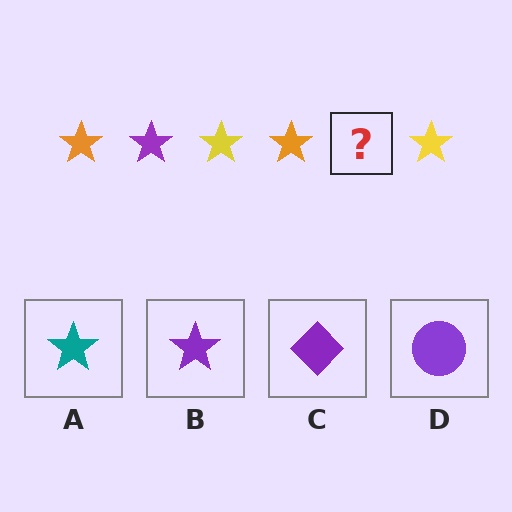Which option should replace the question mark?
Option B.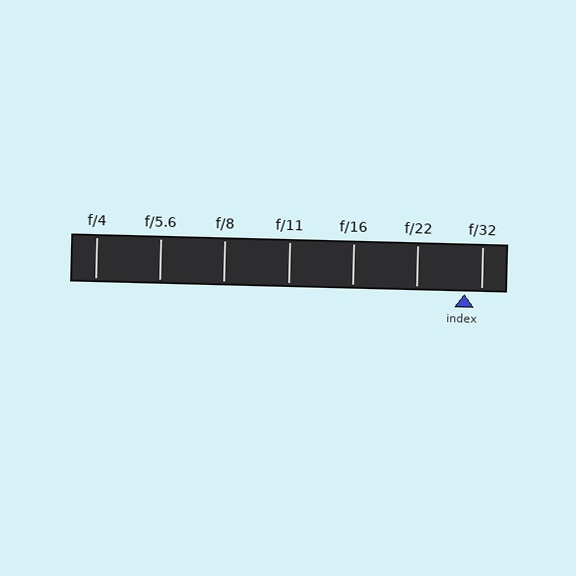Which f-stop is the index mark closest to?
The index mark is closest to f/32.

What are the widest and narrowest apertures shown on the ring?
The widest aperture shown is f/4 and the narrowest is f/32.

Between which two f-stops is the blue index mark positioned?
The index mark is between f/22 and f/32.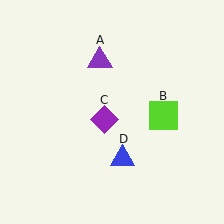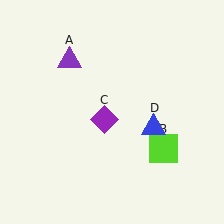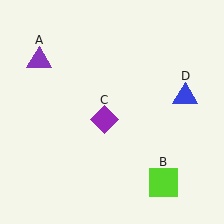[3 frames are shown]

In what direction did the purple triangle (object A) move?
The purple triangle (object A) moved left.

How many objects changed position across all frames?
3 objects changed position: purple triangle (object A), lime square (object B), blue triangle (object D).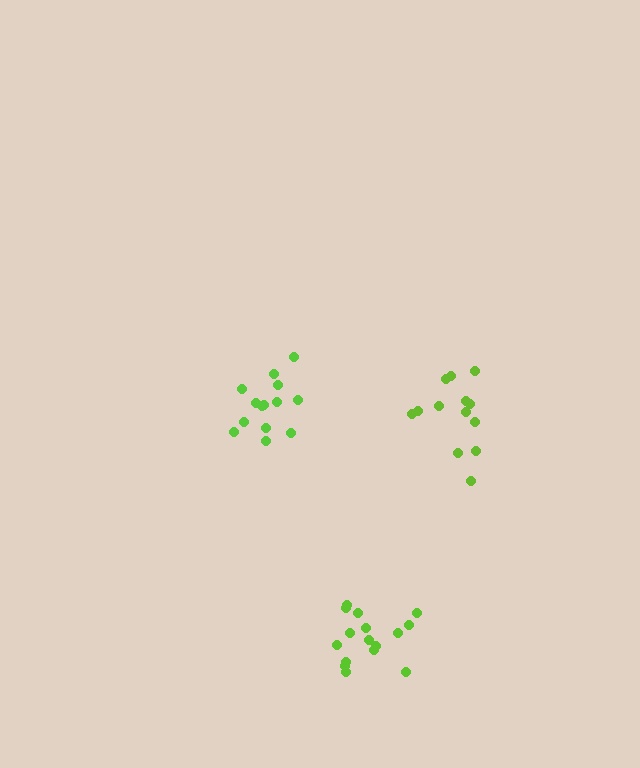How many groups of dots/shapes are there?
There are 3 groups.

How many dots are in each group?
Group 1: 13 dots, Group 2: 16 dots, Group 3: 14 dots (43 total).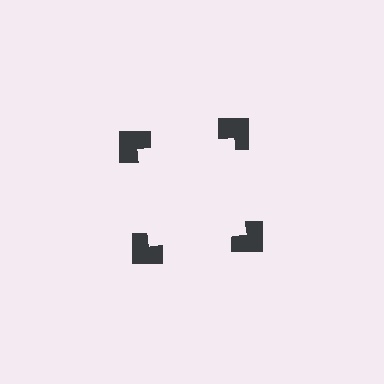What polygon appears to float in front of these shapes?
An illusory square — its edges are inferred from the aligned wedge cuts in the notched squares, not physically drawn.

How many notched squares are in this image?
There are 4 — one at each vertex of the illusory square.